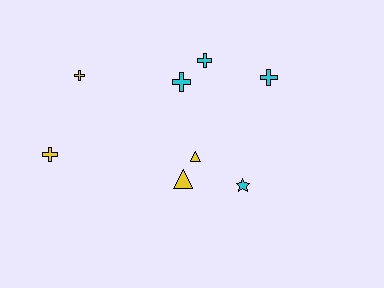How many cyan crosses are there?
There are 3 cyan crosses.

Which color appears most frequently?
Cyan, with 4 objects.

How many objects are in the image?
There are 8 objects.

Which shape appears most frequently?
Cross, with 5 objects.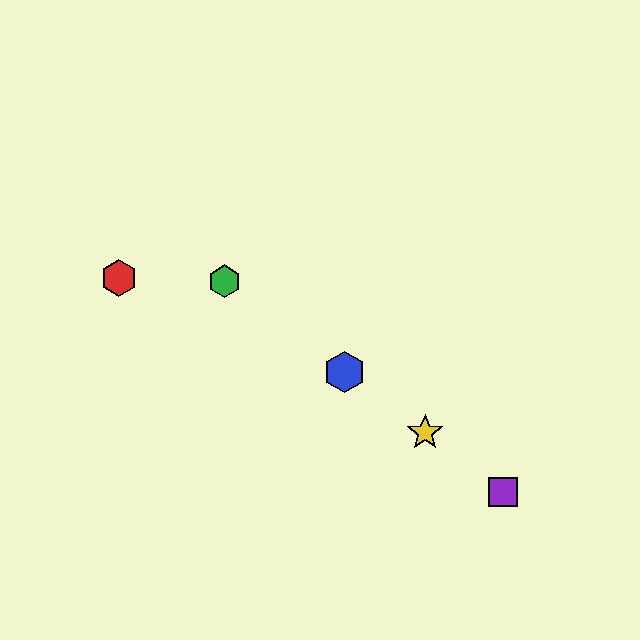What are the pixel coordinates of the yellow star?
The yellow star is at (425, 433).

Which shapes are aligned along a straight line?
The blue hexagon, the green hexagon, the yellow star, the purple square are aligned along a straight line.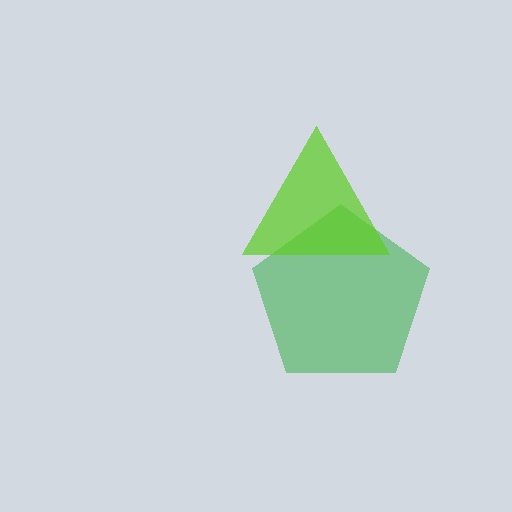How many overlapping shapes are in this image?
There are 2 overlapping shapes in the image.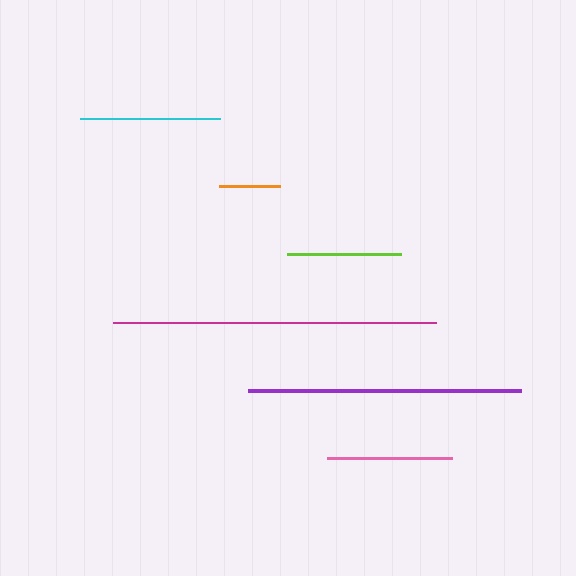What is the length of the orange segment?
The orange segment is approximately 61 pixels long.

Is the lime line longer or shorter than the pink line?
The pink line is longer than the lime line.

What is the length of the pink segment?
The pink segment is approximately 125 pixels long.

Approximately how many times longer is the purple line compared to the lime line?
The purple line is approximately 2.4 times the length of the lime line.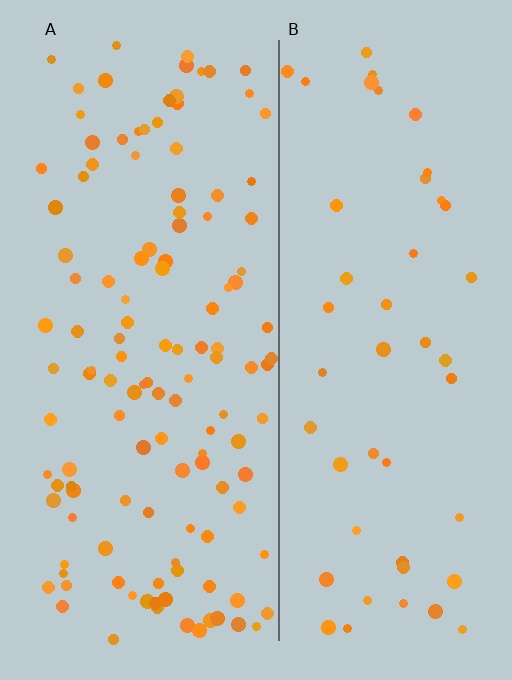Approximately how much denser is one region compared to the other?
Approximately 2.6× — region A over region B.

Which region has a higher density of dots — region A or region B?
A (the left).